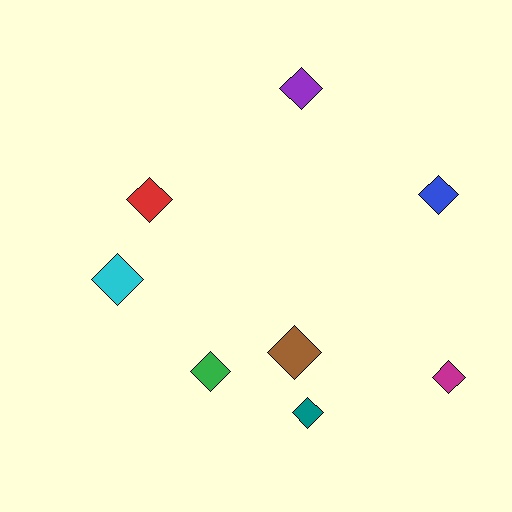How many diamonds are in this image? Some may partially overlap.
There are 8 diamonds.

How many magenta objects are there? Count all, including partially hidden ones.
There is 1 magenta object.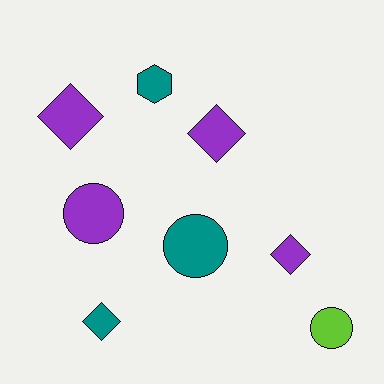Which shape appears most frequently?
Diamond, with 4 objects.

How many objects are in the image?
There are 8 objects.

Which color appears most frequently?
Purple, with 4 objects.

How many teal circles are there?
There is 1 teal circle.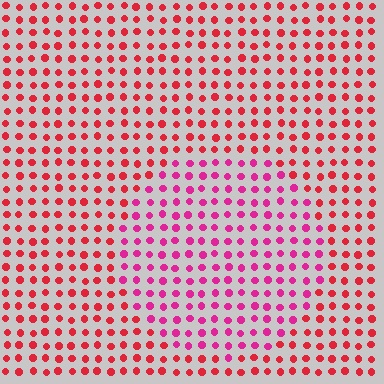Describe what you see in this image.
The image is filled with small red elements in a uniform arrangement. A circle-shaped region is visible where the elements are tinted to a slightly different hue, forming a subtle color boundary.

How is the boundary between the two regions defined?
The boundary is defined purely by a slight shift in hue (about 30 degrees). Spacing, size, and orientation are identical on both sides.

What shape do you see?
I see a circle.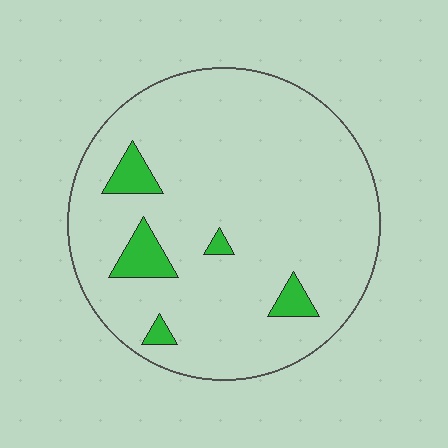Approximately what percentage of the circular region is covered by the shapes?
Approximately 10%.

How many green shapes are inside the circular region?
5.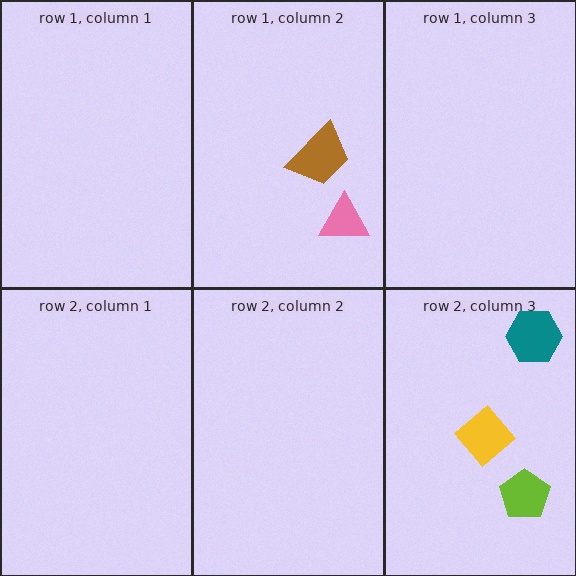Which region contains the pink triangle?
The row 1, column 2 region.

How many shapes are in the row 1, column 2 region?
2.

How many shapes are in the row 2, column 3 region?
3.